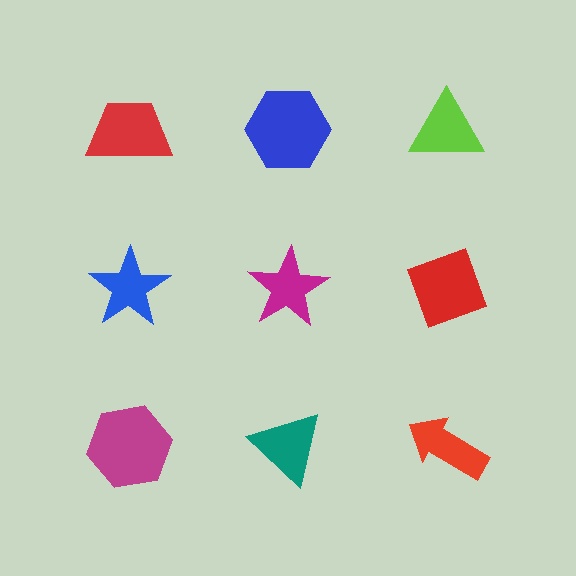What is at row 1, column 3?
A lime triangle.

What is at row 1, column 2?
A blue hexagon.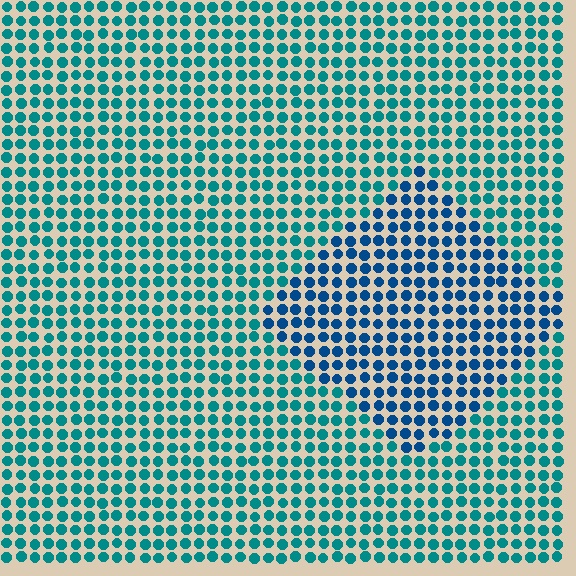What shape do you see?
I see a diamond.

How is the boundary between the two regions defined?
The boundary is defined purely by a slight shift in hue (about 30 degrees). Spacing, size, and orientation are identical on both sides.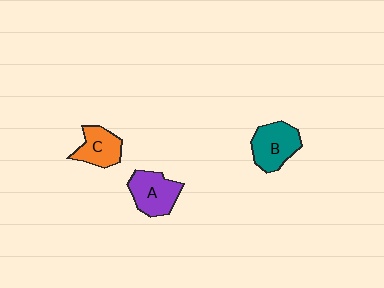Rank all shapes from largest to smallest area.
From largest to smallest: B (teal), A (purple), C (orange).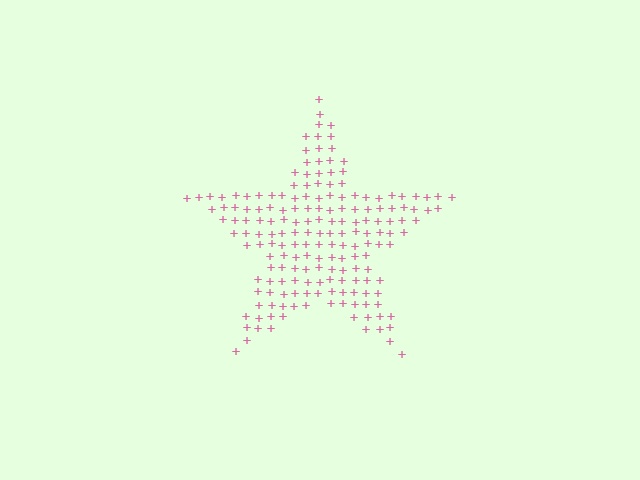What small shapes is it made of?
It is made of small plus signs.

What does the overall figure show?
The overall figure shows a star.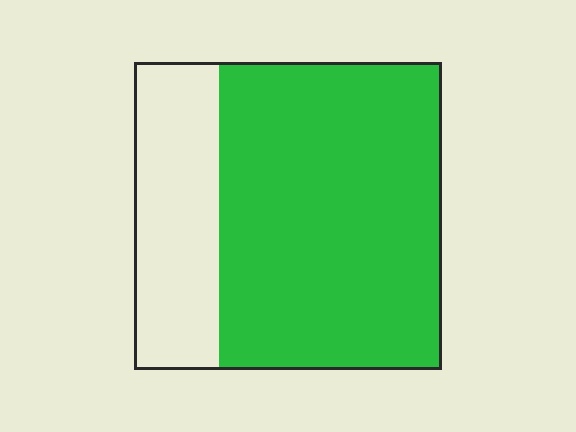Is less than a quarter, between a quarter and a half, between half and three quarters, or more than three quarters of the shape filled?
Between half and three quarters.